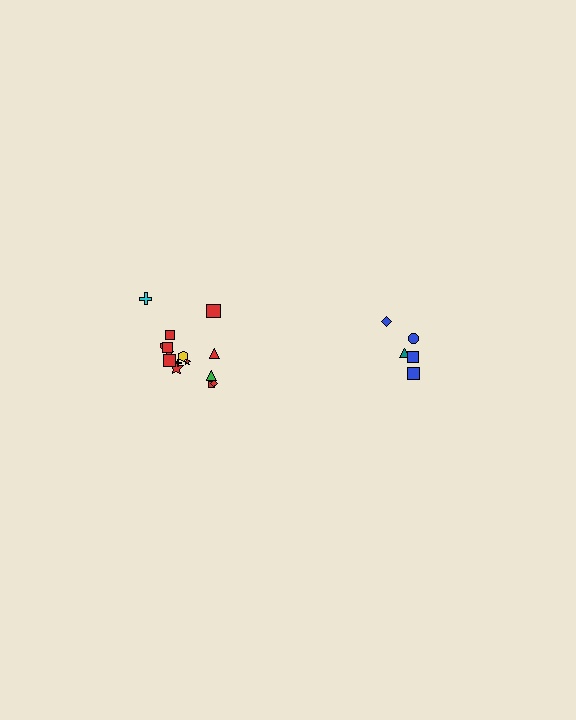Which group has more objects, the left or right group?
The left group.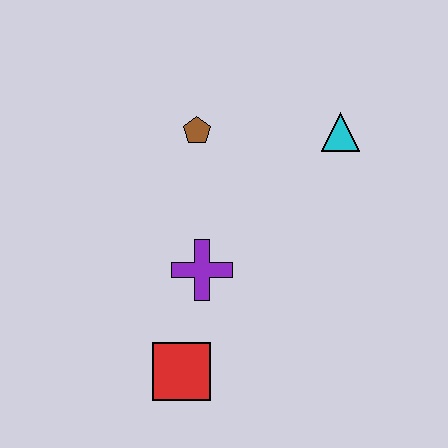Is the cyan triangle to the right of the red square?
Yes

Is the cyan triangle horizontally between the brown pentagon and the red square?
No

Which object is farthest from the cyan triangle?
The red square is farthest from the cyan triangle.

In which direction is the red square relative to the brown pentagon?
The red square is below the brown pentagon.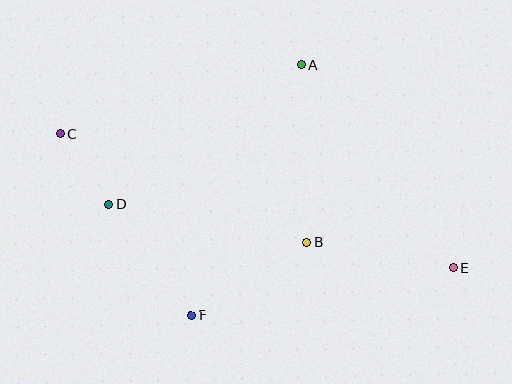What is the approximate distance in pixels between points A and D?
The distance between A and D is approximately 238 pixels.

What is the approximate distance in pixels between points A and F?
The distance between A and F is approximately 274 pixels.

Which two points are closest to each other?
Points C and D are closest to each other.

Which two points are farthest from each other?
Points C and E are farthest from each other.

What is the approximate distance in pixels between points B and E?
The distance between B and E is approximately 148 pixels.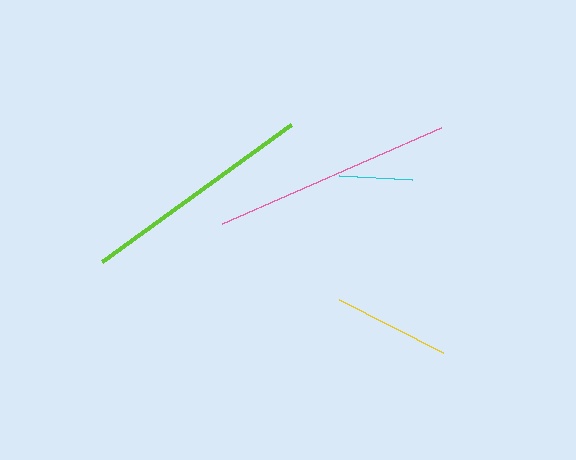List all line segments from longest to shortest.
From longest to shortest: pink, lime, yellow, cyan.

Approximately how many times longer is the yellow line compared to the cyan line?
The yellow line is approximately 1.6 times the length of the cyan line.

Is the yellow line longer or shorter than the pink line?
The pink line is longer than the yellow line.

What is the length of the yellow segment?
The yellow segment is approximately 117 pixels long.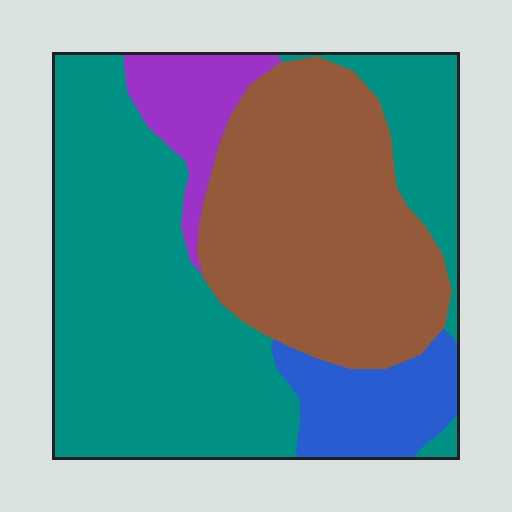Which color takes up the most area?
Teal, at roughly 50%.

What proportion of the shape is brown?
Brown takes up about one third (1/3) of the shape.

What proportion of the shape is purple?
Purple takes up less than a quarter of the shape.